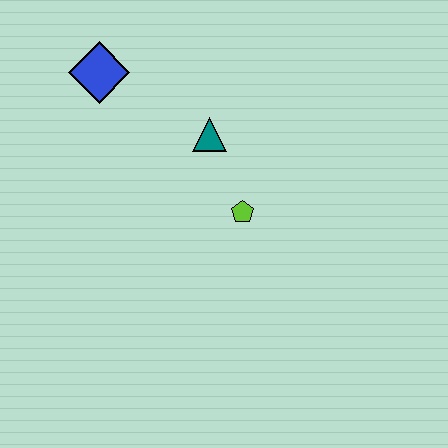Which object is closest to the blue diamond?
The teal triangle is closest to the blue diamond.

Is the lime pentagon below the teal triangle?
Yes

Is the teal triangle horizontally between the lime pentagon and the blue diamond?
Yes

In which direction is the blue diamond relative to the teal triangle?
The blue diamond is to the left of the teal triangle.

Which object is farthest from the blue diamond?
The lime pentagon is farthest from the blue diamond.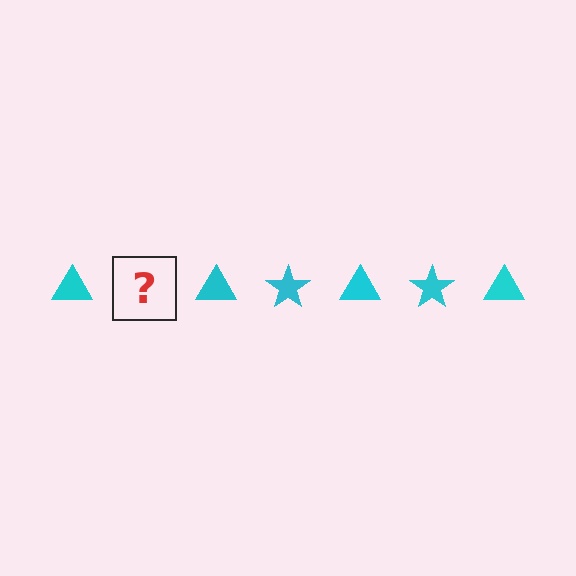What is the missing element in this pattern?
The missing element is a cyan star.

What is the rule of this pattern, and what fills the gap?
The rule is that the pattern cycles through triangle, star shapes in cyan. The gap should be filled with a cyan star.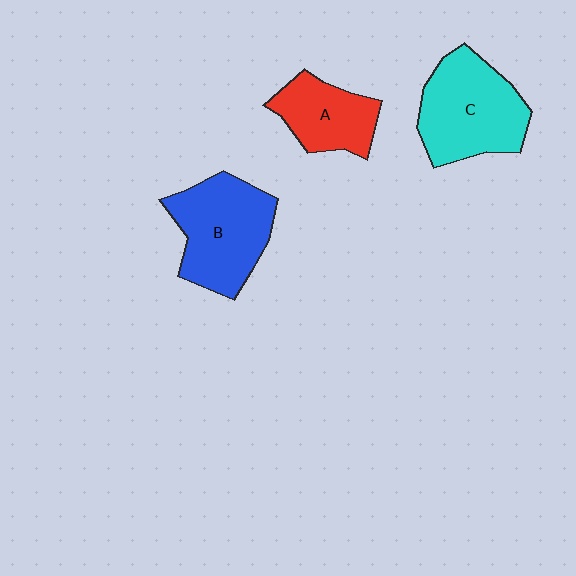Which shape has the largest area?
Shape C (cyan).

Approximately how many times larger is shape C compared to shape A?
Approximately 1.5 times.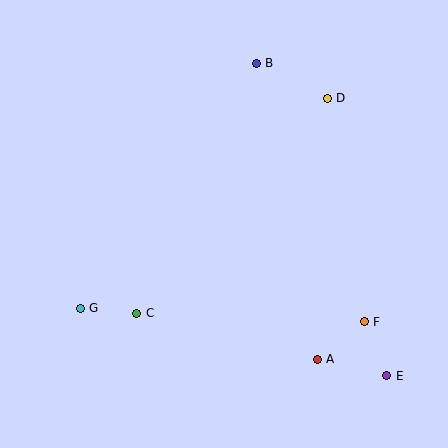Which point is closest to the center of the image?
Point C at (137, 313) is closest to the center.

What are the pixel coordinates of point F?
Point F is at (364, 322).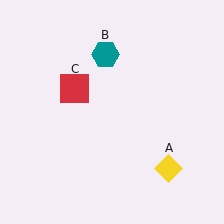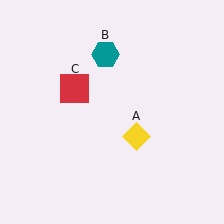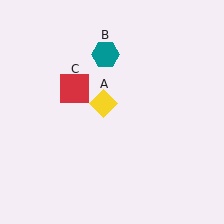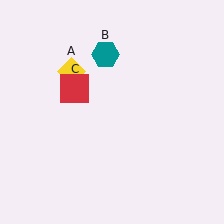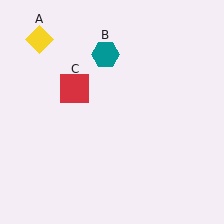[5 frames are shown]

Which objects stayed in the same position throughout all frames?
Teal hexagon (object B) and red square (object C) remained stationary.